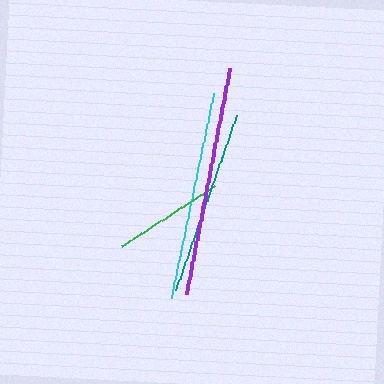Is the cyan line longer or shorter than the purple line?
The purple line is longer than the cyan line.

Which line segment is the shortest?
The green line is the shortest at approximately 111 pixels.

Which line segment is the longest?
The purple line is the longest at approximately 231 pixels.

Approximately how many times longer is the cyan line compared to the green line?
The cyan line is approximately 1.9 times the length of the green line.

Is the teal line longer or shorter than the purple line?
The purple line is longer than the teal line.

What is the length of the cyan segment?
The cyan segment is approximately 209 pixels long.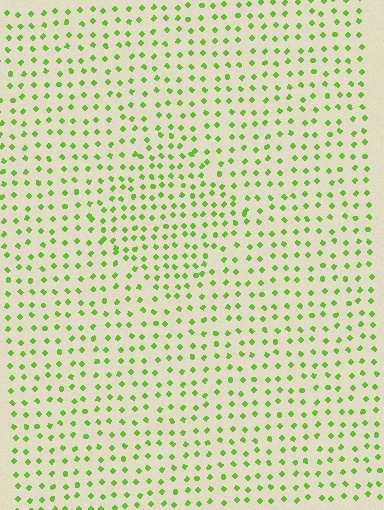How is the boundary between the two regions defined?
The boundary is defined by a change in element density (approximately 1.5x ratio). All elements are the same color, size, and shape.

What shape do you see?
I see a diamond.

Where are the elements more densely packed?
The elements are more densely packed inside the diamond boundary.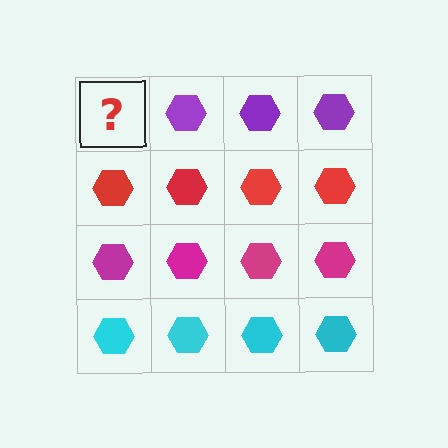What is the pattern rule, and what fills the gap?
The rule is that each row has a consistent color. The gap should be filled with a purple hexagon.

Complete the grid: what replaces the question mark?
The question mark should be replaced with a purple hexagon.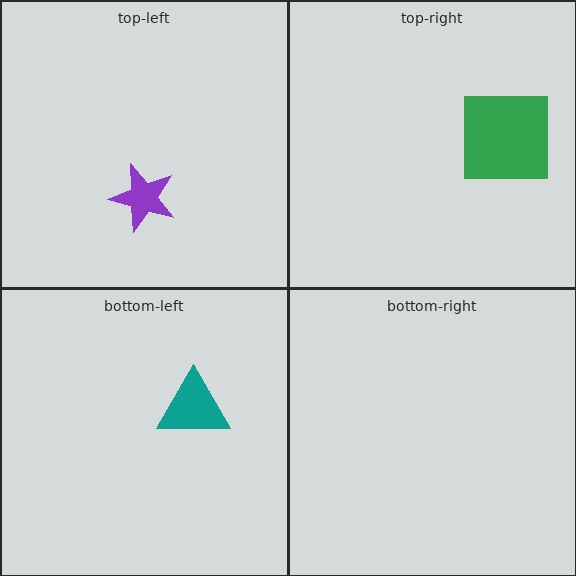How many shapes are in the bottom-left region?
1.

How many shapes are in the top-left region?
1.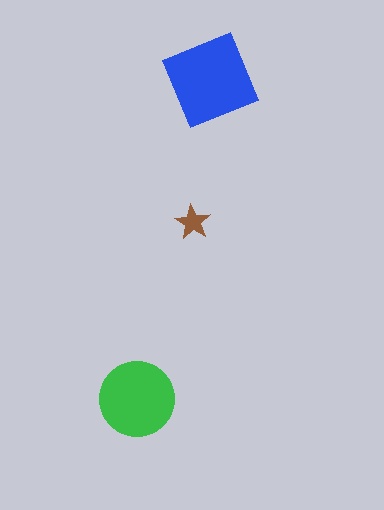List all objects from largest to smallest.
The blue diamond, the green circle, the brown star.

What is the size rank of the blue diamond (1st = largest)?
1st.